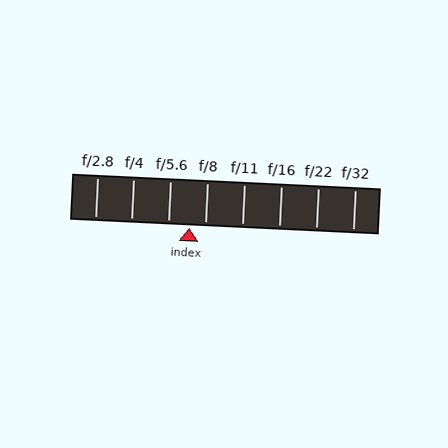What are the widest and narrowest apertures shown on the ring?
The widest aperture shown is f/2.8 and the narrowest is f/32.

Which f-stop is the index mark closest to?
The index mark is closest to f/8.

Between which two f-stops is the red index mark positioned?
The index mark is between f/5.6 and f/8.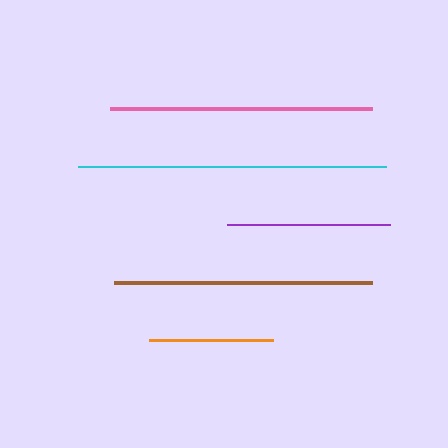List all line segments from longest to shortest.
From longest to shortest: cyan, pink, brown, purple, orange.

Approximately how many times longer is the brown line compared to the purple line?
The brown line is approximately 1.6 times the length of the purple line.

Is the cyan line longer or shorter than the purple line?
The cyan line is longer than the purple line.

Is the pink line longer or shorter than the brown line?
The pink line is longer than the brown line.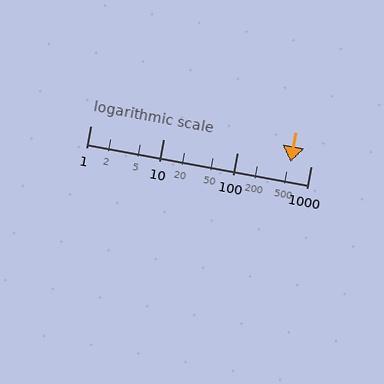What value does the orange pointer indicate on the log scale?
The pointer indicates approximately 530.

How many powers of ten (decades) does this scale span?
The scale spans 3 decades, from 1 to 1000.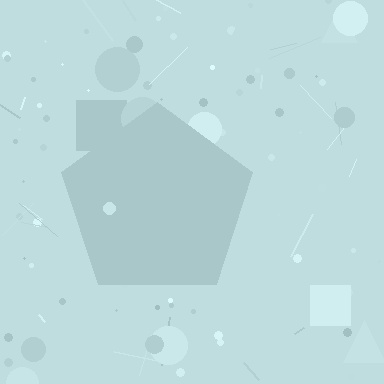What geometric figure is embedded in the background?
A pentagon is embedded in the background.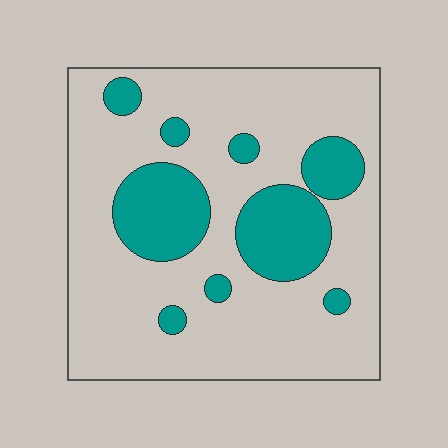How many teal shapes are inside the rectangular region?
9.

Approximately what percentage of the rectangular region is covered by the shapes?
Approximately 25%.